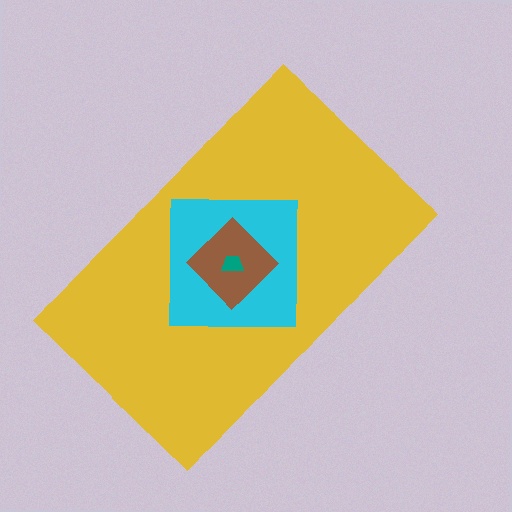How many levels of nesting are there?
4.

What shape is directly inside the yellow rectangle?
The cyan square.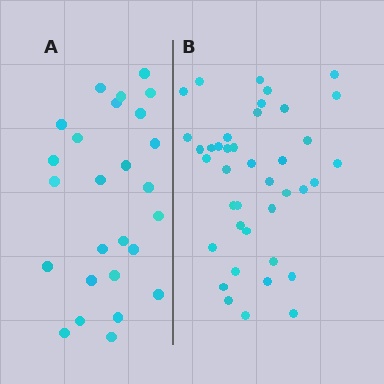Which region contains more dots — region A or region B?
Region B (the right region) has more dots.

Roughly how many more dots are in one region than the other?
Region B has approximately 15 more dots than region A.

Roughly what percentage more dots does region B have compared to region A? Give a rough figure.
About 55% more.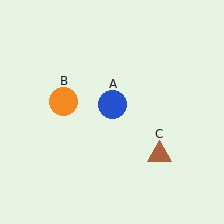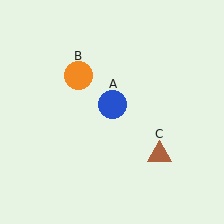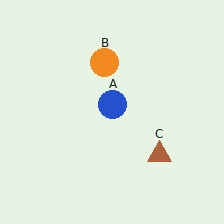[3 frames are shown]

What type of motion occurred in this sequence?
The orange circle (object B) rotated clockwise around the center of the scene.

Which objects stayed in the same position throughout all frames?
Blue circle (object A) and brown triangle (object C) remained stationary.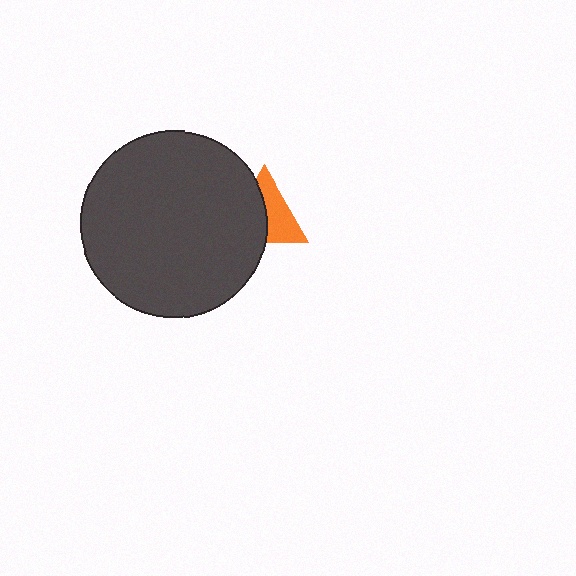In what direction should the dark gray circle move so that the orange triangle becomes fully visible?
The dark gray circle should move left. That is the shortest direction to clear the overlap and leave the orange triangle fully visible.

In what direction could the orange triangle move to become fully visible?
The orange triangle could move right. That would shift it out from behind the dark gray circle entirely.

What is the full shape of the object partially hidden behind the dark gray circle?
The partially hidden object is an orange triangle.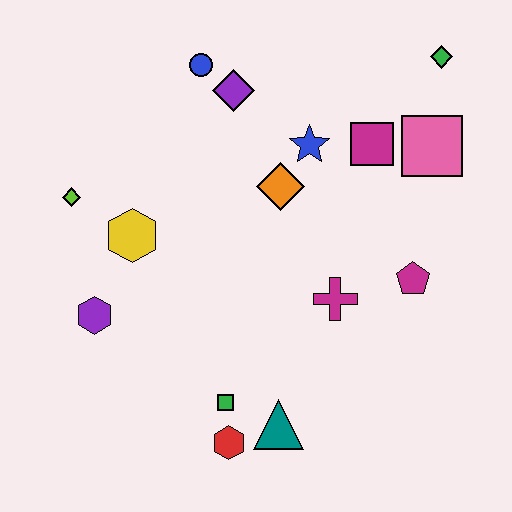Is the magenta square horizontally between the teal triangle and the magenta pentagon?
Yes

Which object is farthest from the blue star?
The red hexagon is farthest from the blue star.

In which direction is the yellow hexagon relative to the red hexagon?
The yellow hexagon is above the red hexagon.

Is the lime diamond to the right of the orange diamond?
No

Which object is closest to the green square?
The red hexagon is closest to the green square.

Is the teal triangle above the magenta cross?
No